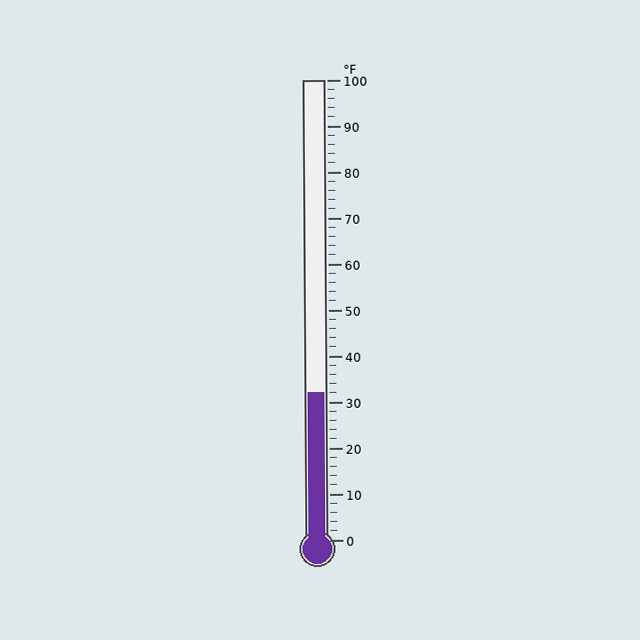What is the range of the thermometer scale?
The thermometer scale ranges from 0°F to 100°F.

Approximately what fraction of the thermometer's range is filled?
The thermometer is filled to approximately 30% of its range.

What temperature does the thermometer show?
The thermometer shows approximately 32°F.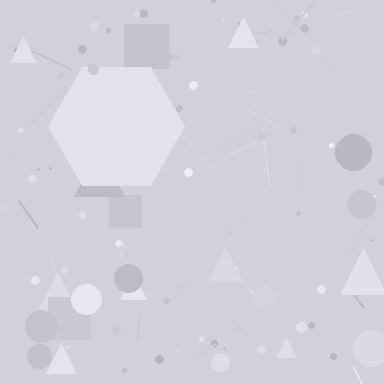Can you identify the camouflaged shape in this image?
The camouflaged shape is a hexagon.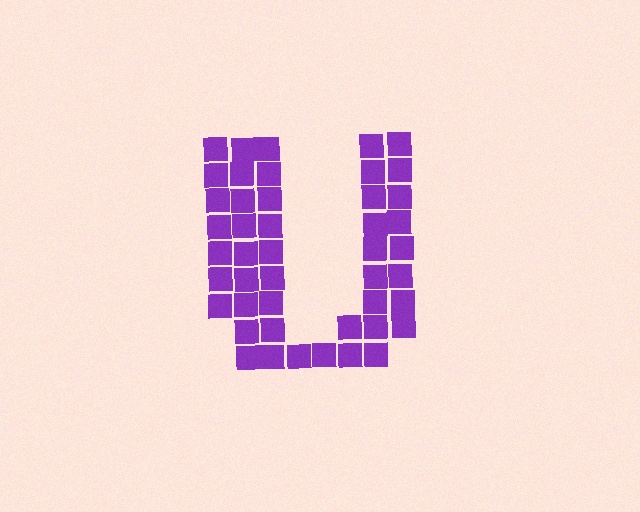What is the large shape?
The large shape is the letter U.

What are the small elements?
The small elements are squares.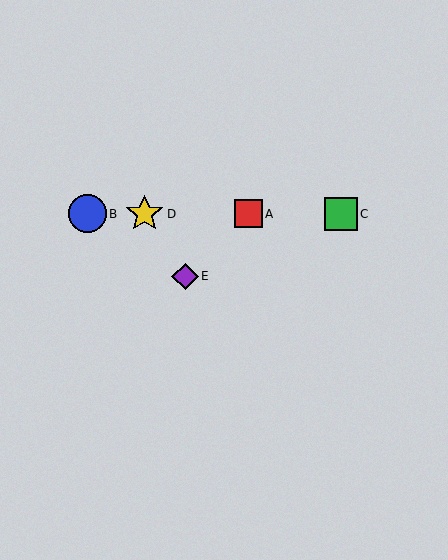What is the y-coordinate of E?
Object E is at y≈276.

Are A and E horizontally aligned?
No, A is at y≈214 and E is at y≈276.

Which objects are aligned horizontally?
Objects A, B, C, D are aligned horizontally.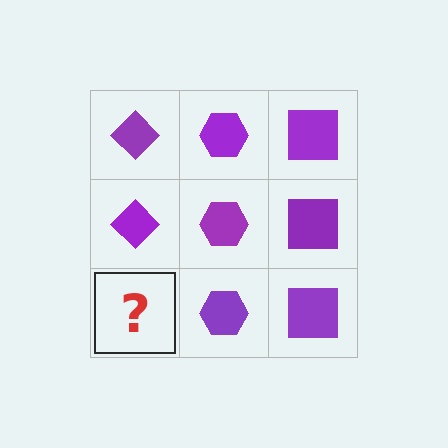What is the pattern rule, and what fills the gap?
The rule is that each column has a consistent shape. The gap should be filled with a purple diamond.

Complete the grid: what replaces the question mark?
The question mark should be replaced with a purple diamond.